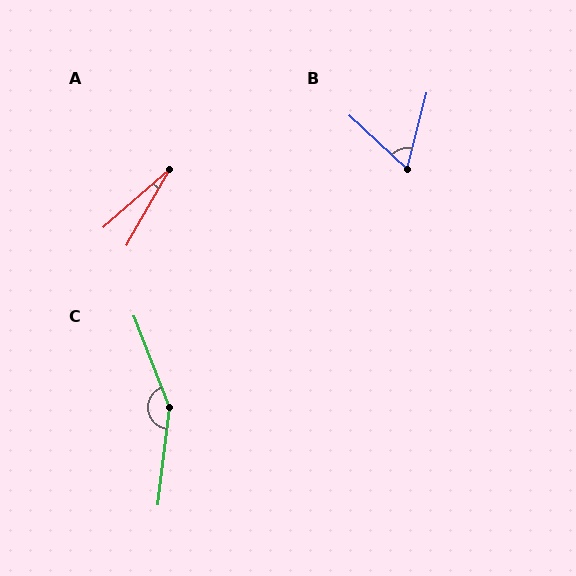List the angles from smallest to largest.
A (19°), B (61°), C (152°).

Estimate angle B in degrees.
Approximately 61 degrees.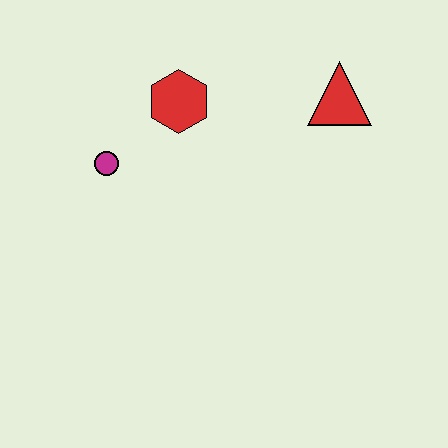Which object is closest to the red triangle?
The red hexagon is closest to the red triangle.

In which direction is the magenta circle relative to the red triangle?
The magenta circle is to the left of the red triangle.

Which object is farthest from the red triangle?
The magenta circle is farthest from the red triangle.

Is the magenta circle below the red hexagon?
Yes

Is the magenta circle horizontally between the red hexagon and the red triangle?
No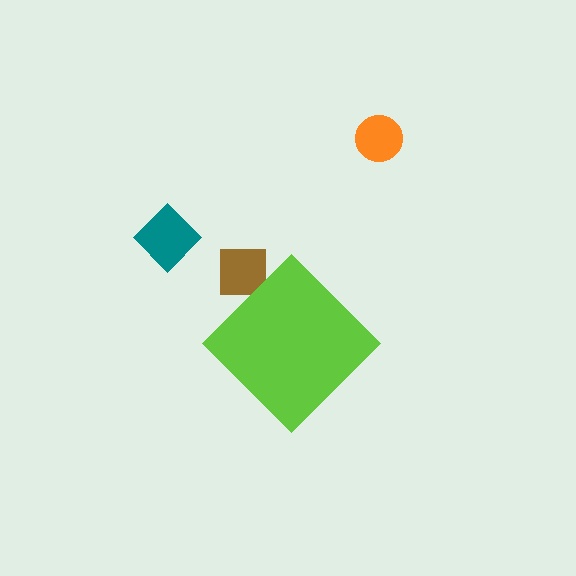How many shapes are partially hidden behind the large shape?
1 shape is partially hidden.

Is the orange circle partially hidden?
No, the orange circle is fully visible.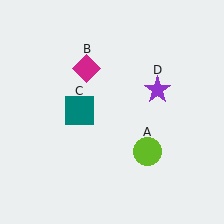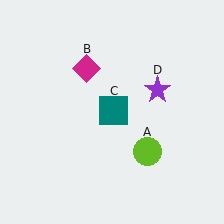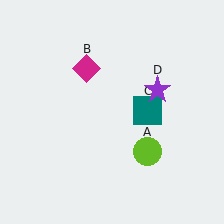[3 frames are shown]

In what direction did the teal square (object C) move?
The teal square (object C) moved right.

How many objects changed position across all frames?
1 object changed position: teal square (object C).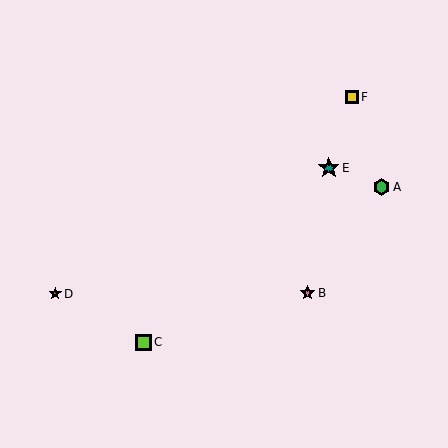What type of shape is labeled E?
Shape E is a teal star.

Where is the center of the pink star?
The center of the pink star is at (308, 293).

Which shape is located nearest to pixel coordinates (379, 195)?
The green hexagon (labeled A) at (381, 187) is nearest to that location.